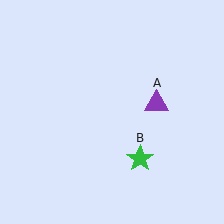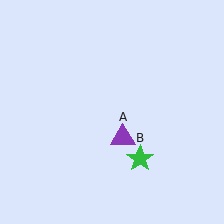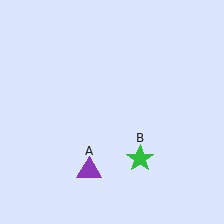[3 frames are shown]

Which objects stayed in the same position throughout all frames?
Green star (object B) remained stationary.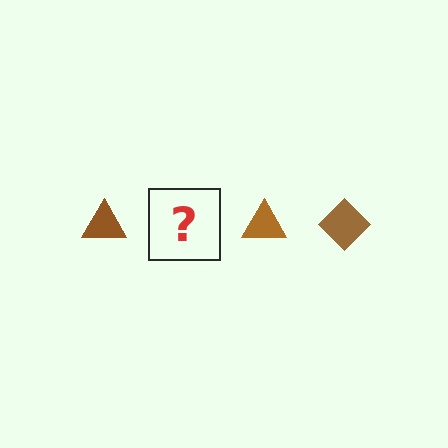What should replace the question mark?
The question mark should be replaced with a brown diamond.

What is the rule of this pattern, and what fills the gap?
The rule is that the pattern cycles through triangle, diamond shapes in brown. The gap should be filled with a brown diamond.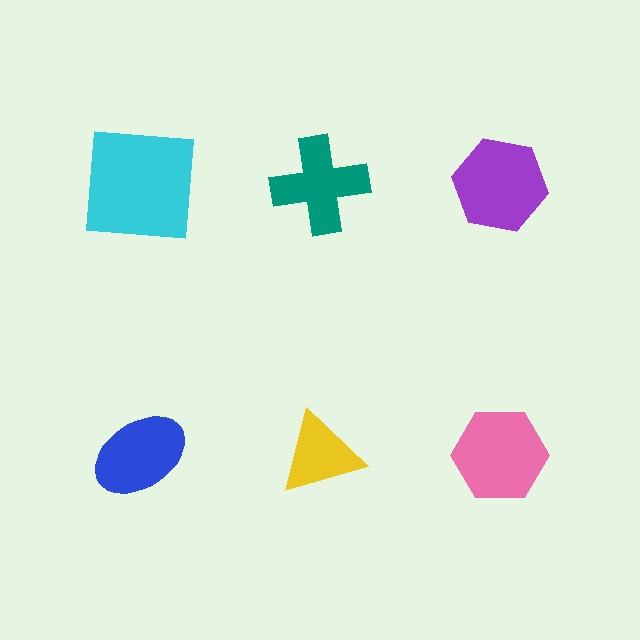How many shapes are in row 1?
3 shapes.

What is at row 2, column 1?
A blue ellipse.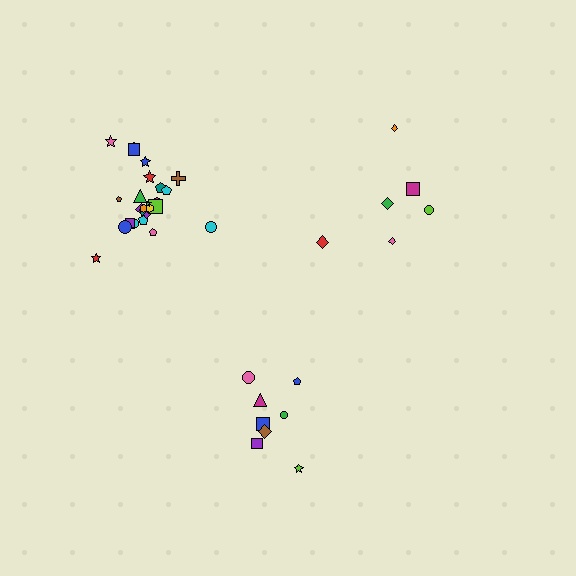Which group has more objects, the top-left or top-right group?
The top-left group.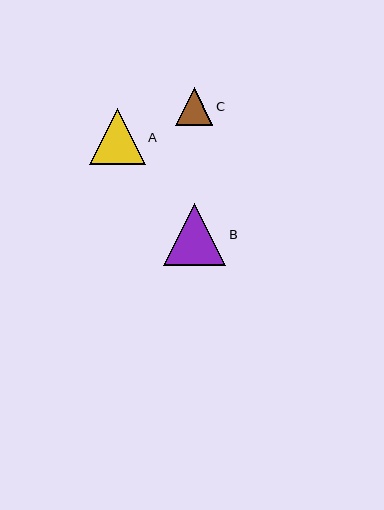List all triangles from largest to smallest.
From largest to smallest: B, A, C.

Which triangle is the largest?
Triangle B is the largest with a size of approximately 62 pixels.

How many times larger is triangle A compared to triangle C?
Triangle A is approximately 1.5 times the size of triangle C.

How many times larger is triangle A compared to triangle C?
Triangle A is approximately 1.5 times the size of triangle C.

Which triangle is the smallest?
Triangle C is the smallest with a size of approximately 38 pixels.